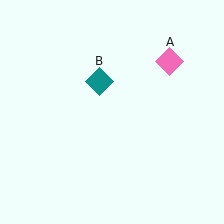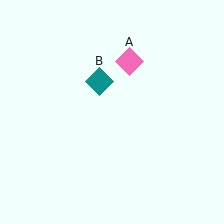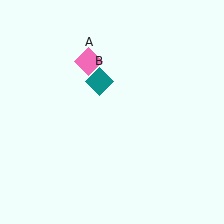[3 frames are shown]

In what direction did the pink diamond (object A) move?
The pink diamond (object A) moved left.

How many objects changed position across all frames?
1 object changed position: pink diamond (object A).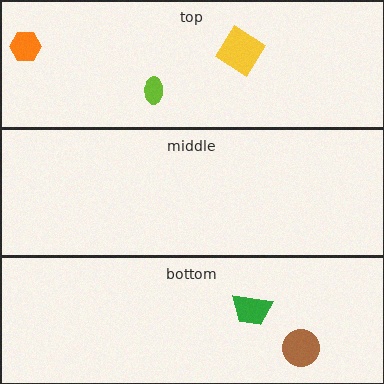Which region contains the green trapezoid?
The bottom region.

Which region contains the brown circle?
The bottom region.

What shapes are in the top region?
The lime ellipse, the orange hexagon, the yellow diamond.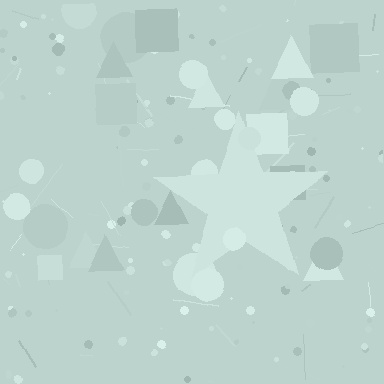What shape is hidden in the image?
A star is hidden in the image.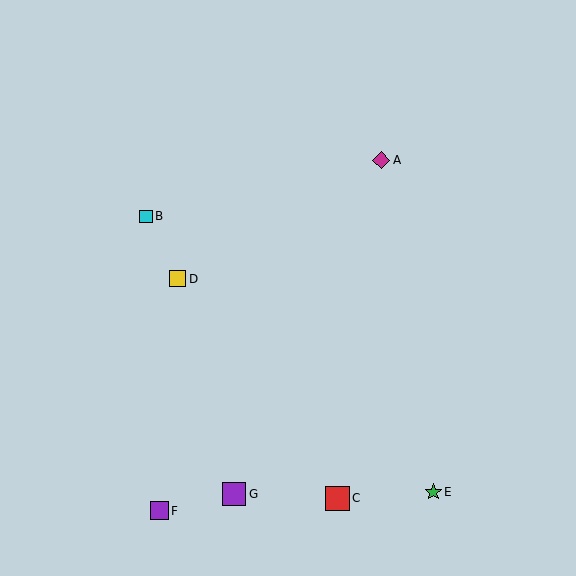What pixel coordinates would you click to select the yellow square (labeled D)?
Click at (178, 279) to select the yellow square D.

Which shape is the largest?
The red square (labeled C) is the largest.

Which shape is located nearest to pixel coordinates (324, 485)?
The red square (labeled C) at (337, 498) is nearest to that location.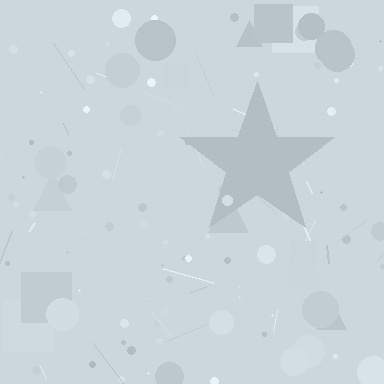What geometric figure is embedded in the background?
A star is embedded in the background.